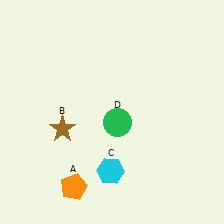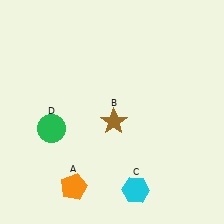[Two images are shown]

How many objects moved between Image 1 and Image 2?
3 objects moved between the two images.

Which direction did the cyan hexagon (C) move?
The cyan hexagon (C) moved right.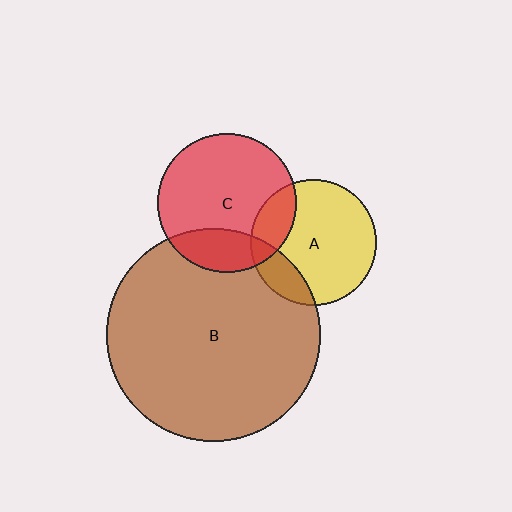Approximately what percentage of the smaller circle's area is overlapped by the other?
Approximately 20%.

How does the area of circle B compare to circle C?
Approximately 2.4 times.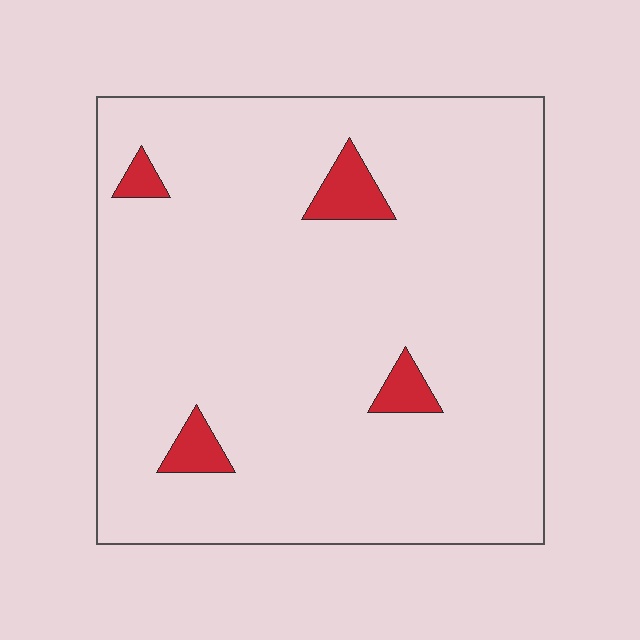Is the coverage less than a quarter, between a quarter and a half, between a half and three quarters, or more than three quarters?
Less than a quarter.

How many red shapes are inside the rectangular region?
4.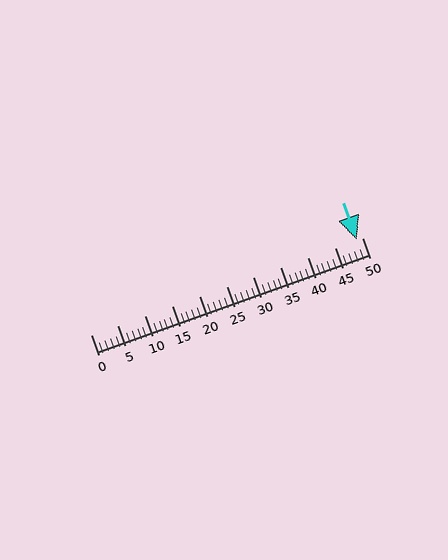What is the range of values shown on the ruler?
The ruler shows values from 0 to 50.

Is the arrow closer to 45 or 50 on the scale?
The arrow is closer to 50.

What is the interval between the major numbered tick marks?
The major tick marks are spaced 5 units apart.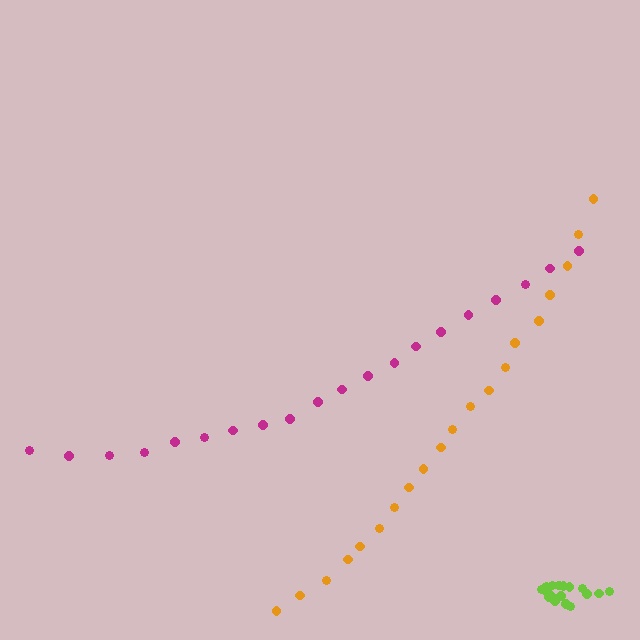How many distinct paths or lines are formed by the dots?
There are 3 distinct paths.